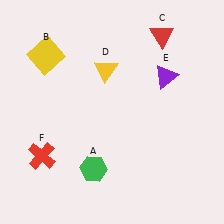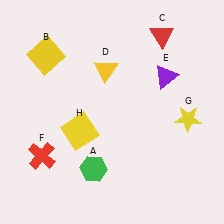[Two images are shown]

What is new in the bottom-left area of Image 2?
A yellow square (H) was added in the bottom-left area of Image 2.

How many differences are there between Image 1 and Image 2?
There are 2 differences between the two images.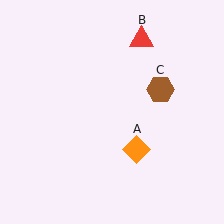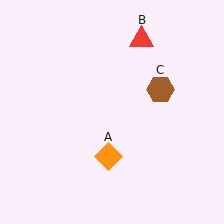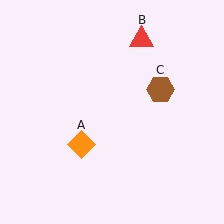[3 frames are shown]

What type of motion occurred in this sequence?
The orange diamond (object A) rotated clockwise around the center of the scene.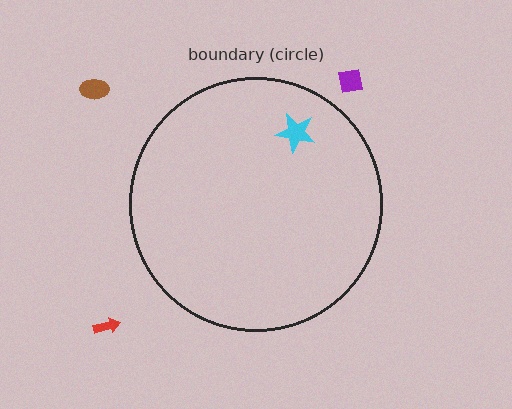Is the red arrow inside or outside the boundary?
Outside.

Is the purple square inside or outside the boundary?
Outside.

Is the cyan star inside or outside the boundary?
Inside.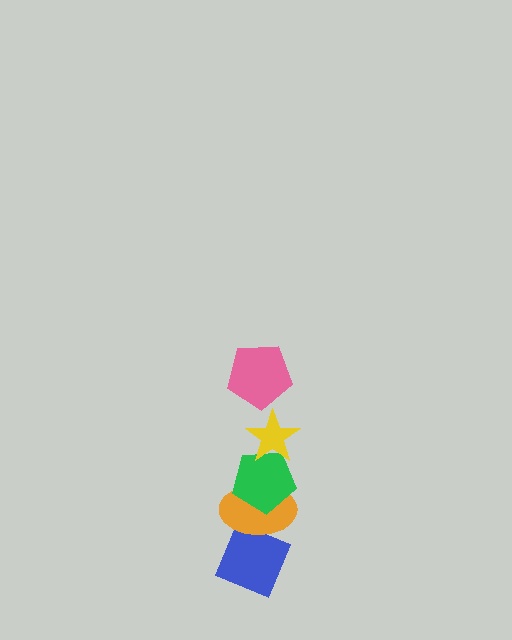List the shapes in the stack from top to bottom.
From top to bottom: the pink pentagon, the yellow star, the green pentagon, the orange ellipse, the blue diamond.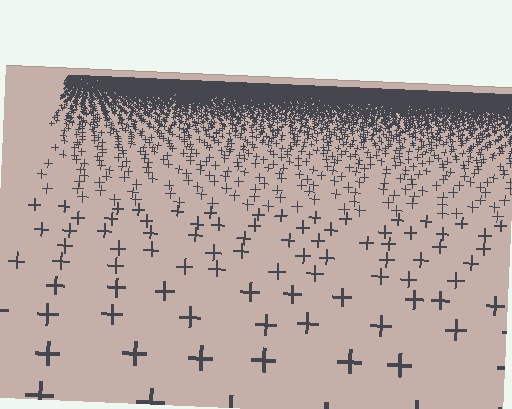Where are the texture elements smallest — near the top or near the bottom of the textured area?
Near the top.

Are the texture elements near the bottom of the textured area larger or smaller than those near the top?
Larger. Near the bottom, elements are closer to the viewer and appear at a bigger on-screen size.